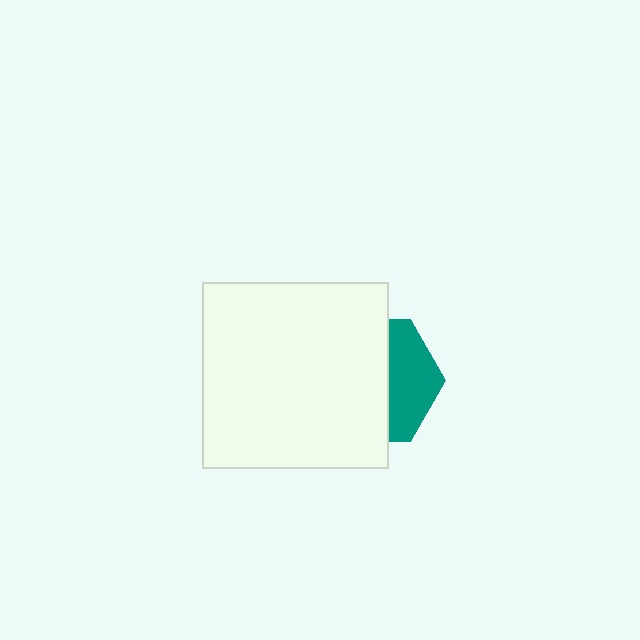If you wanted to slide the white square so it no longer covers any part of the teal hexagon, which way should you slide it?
Slide it left — that is the most direct way to separate the two shapes.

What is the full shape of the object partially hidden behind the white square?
The partially hidden object is a teal hexagon.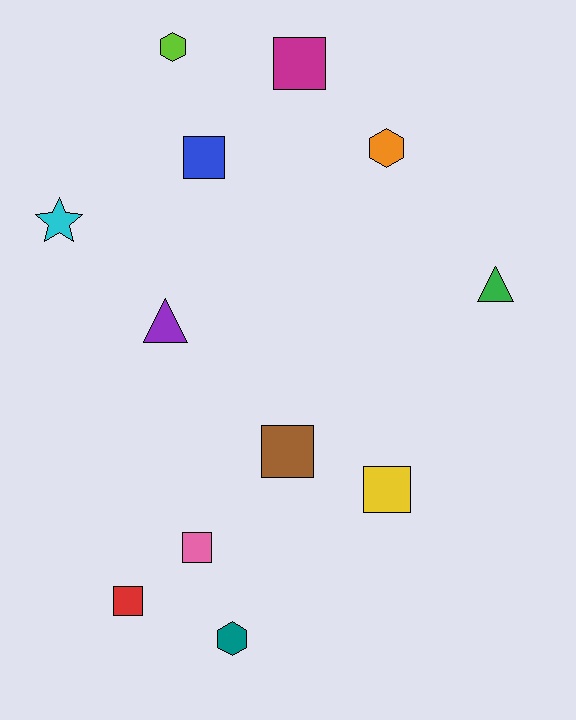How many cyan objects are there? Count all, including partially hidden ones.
There is 1 cyan object.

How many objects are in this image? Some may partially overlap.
There are 12 objects.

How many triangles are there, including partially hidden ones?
There are 2 triangles.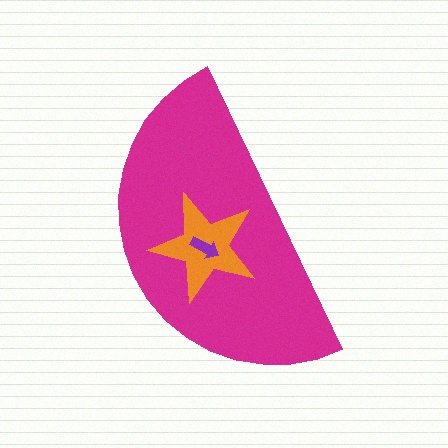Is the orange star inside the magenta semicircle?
Yes.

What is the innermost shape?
The purple arrow.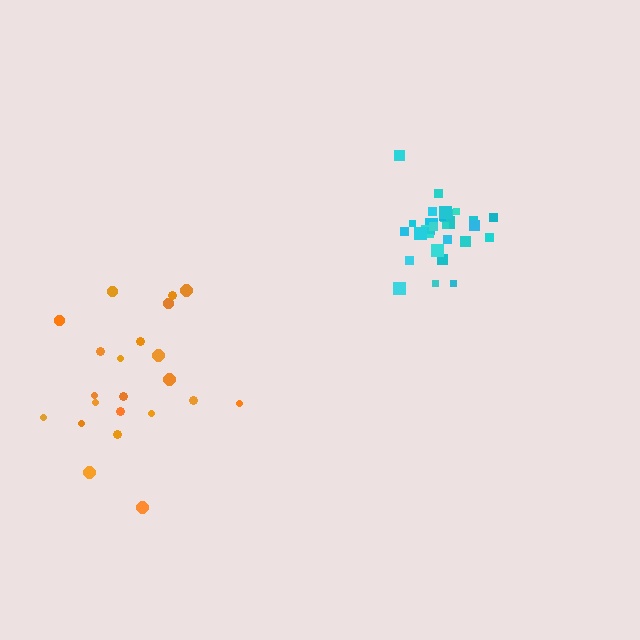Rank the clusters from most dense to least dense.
cyan, orange.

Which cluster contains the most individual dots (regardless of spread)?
Cyan (31).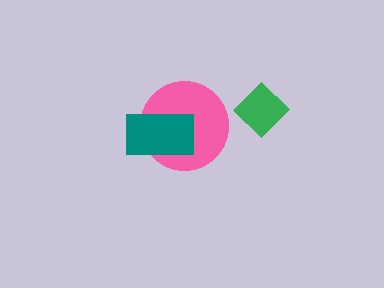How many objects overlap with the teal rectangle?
1 object overlaps with the teal rectangle.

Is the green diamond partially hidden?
No, no other shape covers it.